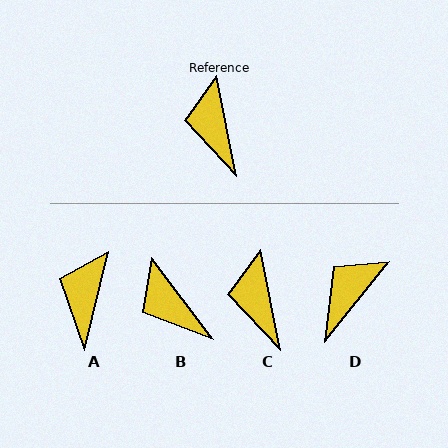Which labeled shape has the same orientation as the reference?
C.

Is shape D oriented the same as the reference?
No, it is off by about 50 degrees.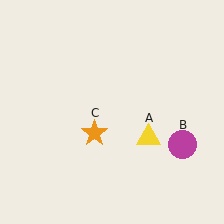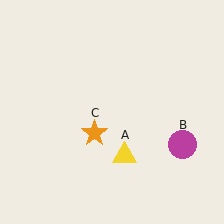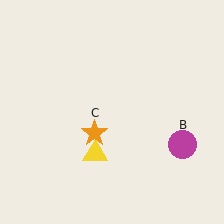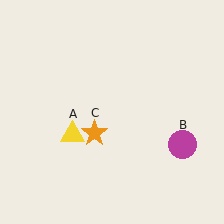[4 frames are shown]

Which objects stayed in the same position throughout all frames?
Magenta circle (object B) and orange star (object C) remained stationary.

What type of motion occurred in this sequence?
The yellow triangle (object A) rotated clockwise around the center of the scene.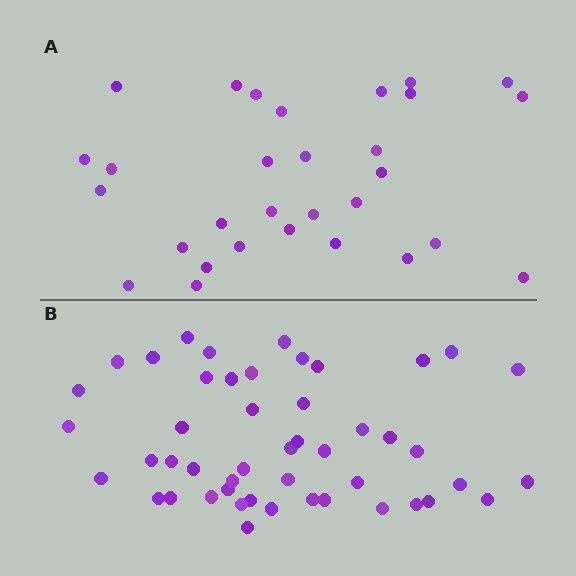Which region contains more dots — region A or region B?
Region B (the bottom region) has more dots.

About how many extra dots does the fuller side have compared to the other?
Region B has approximately 20 more dots than region A.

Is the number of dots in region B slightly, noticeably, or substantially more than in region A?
Region B has substantially more. The ratio is roughly 1.6 to 1.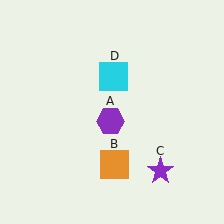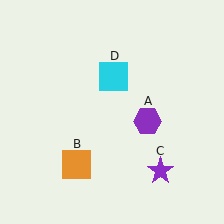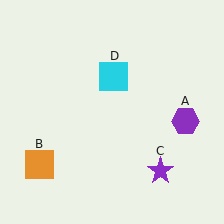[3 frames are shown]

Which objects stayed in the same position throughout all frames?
Purple star (object C) and cyan square (object D) remained stationary.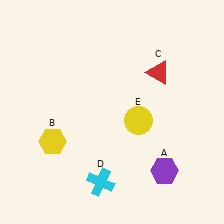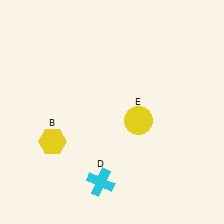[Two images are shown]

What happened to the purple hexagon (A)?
The purple hexagon (A) was removed in Image 2. It was in the bottom-right area of Image 1.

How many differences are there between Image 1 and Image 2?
There are 2 differences between the two images.